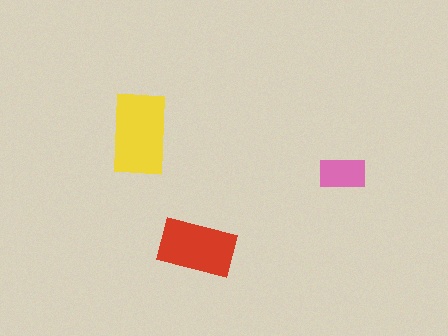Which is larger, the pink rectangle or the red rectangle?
The red one.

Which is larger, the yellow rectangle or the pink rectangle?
The yellow one.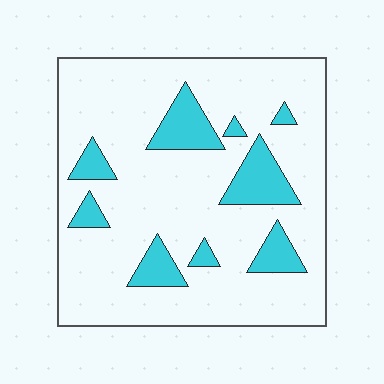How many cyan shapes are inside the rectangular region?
9.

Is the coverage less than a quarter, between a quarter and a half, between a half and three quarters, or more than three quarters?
Less than a quarter.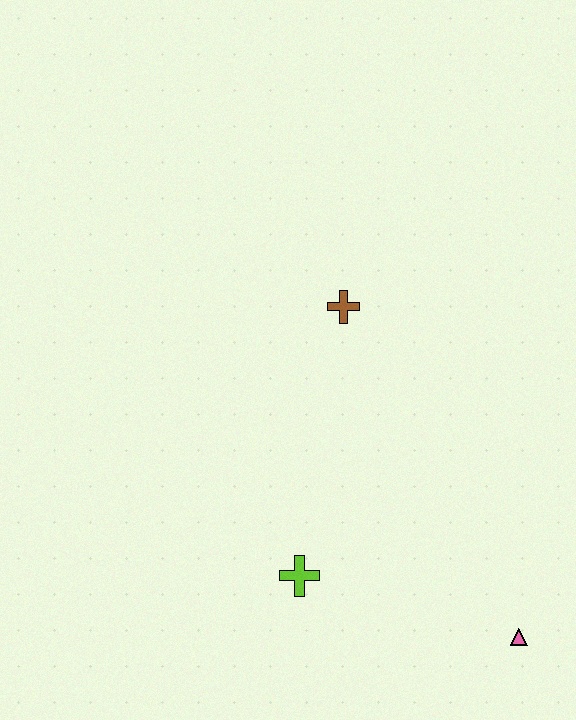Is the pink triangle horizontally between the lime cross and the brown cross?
No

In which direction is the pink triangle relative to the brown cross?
The pink triangle is below the brown cross.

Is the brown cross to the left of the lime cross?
No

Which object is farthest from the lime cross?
The brown cross is farthest from the lime cross.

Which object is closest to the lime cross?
The pink triangle is closest to the lime cross.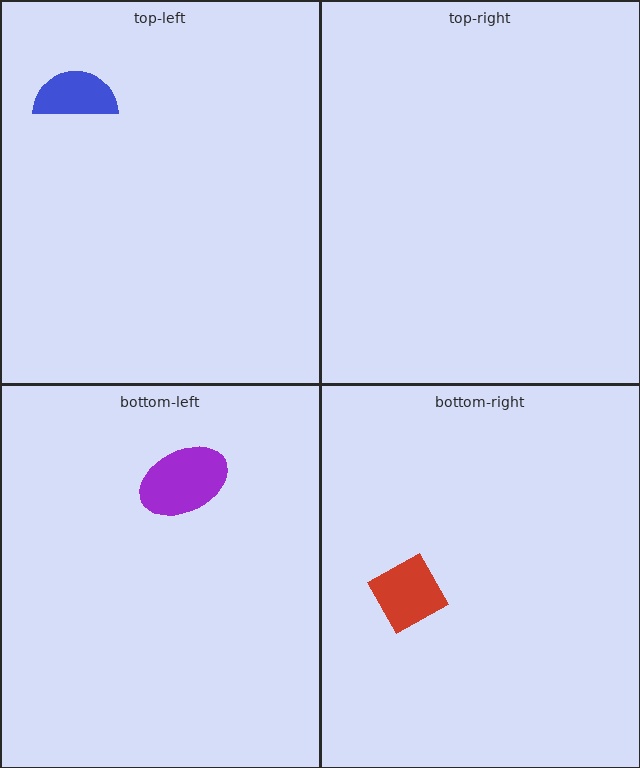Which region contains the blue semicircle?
The top-left region.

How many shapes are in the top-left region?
1.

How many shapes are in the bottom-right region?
1.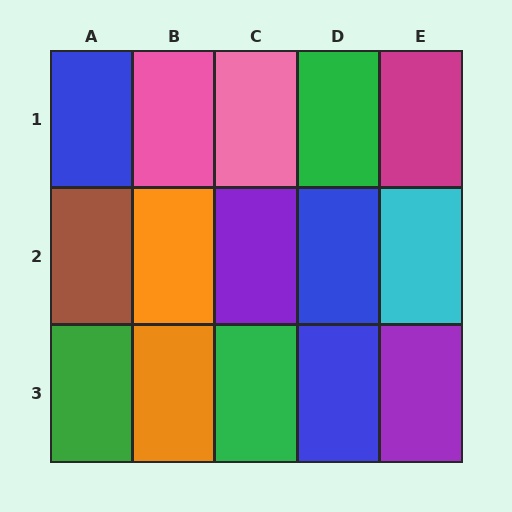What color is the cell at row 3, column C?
Green.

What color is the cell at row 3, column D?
Blue.